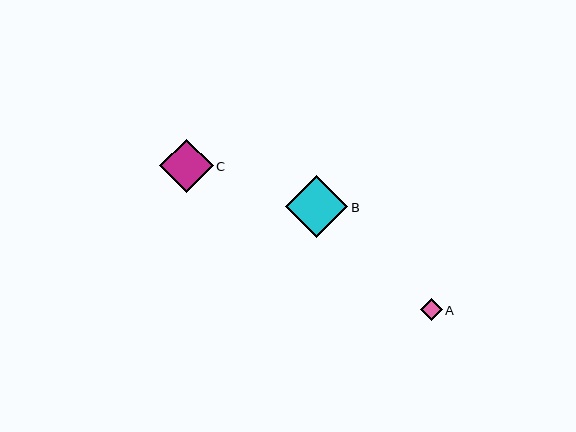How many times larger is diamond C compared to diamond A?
Diamond C is approximately 2.4 times the size of diamond A.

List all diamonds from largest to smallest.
From largest to smallest: B, C, A.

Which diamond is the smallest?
Diamond A is the smallest with a size of approximately 22 pixels.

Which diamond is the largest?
Diamond B is the largest with a size of approximately 62 pixels.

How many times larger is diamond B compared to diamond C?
Diamond B is approximately 1.2 times the size of diamond C.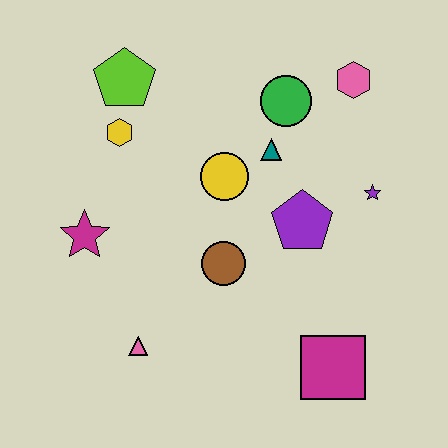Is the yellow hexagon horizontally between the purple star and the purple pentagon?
No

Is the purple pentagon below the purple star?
Yes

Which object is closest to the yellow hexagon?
The lime pentagon is closest to the yellow hexagon.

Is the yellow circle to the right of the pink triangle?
Yes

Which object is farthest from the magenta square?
The lime pentagon is farthest from the magenta square.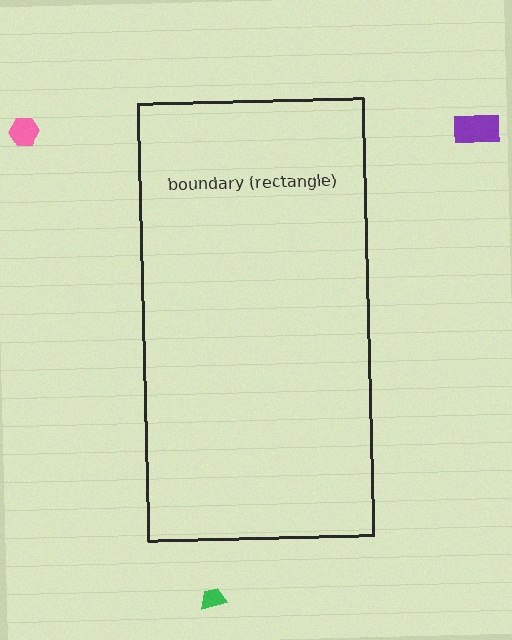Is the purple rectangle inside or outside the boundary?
Outside.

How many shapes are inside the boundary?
0 inside, 3 outside.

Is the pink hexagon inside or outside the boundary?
Outside.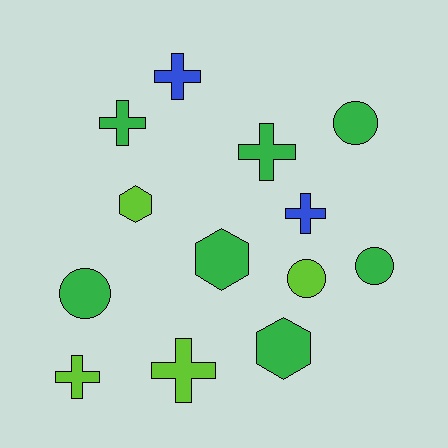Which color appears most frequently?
Green, with 7 objects.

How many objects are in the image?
There are 13 objects.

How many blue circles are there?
There are no blue circles.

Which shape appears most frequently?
Cross, with 6 objects.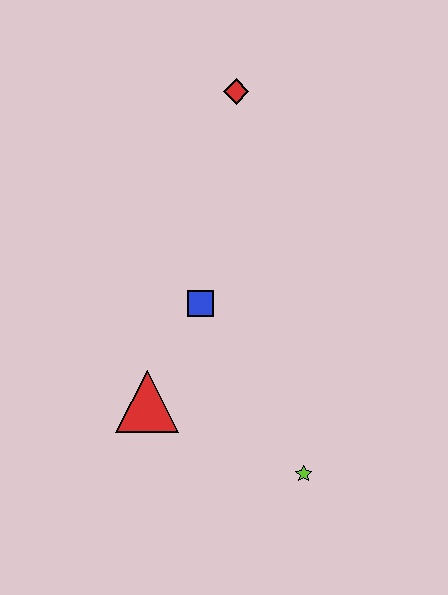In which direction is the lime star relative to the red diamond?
The lime star is below the red diamond.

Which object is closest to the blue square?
The red triangle is closest to the blue square.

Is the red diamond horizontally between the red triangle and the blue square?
No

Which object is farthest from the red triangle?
The red diamond is farthest from the red triangle.